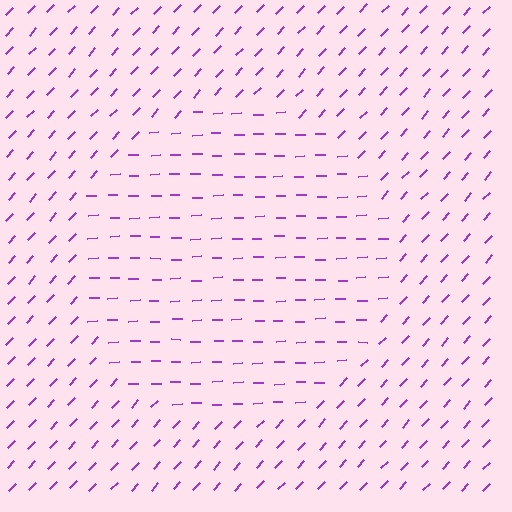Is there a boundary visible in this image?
Yes, there is a texture boundary formed by a change in line orientation.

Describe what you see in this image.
The image is filled with small purple line segments. A circle region in the image has lines oriented differently from the surrounding lines, creating a visible texture boundary.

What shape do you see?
I see a circle.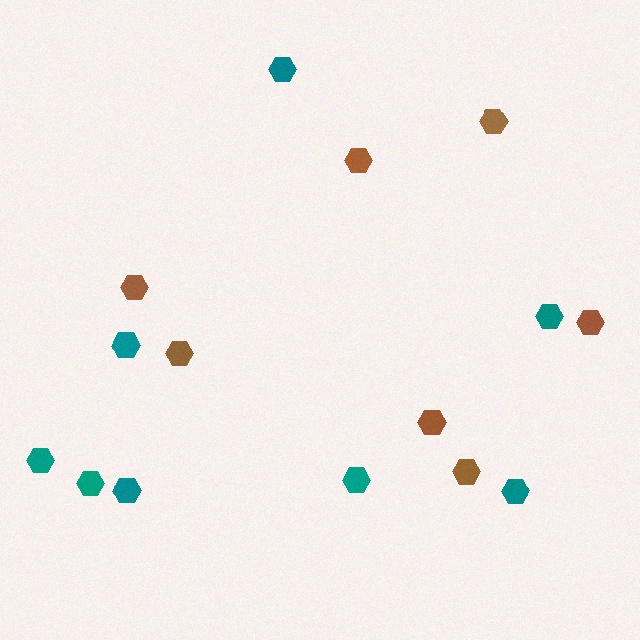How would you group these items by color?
There are 2 groups: one group of brown hexagons (7) and one group of teal hexagons (8).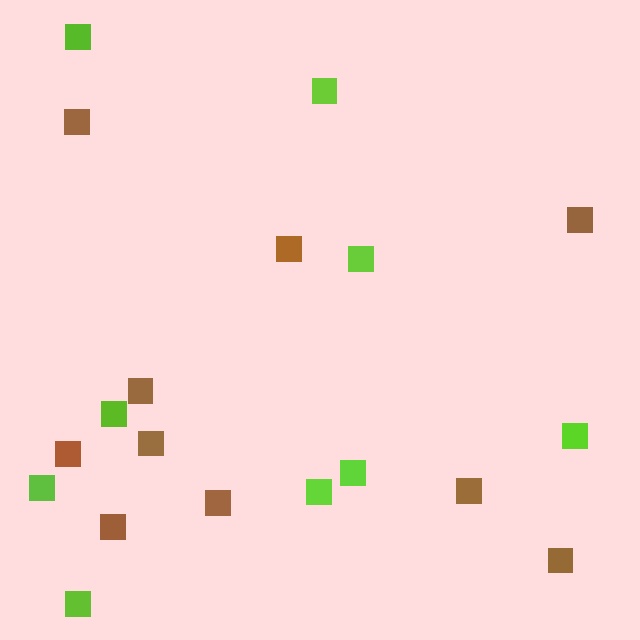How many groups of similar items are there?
There are 2 groups: one group of brown squares (10) and one group of lime squares (9).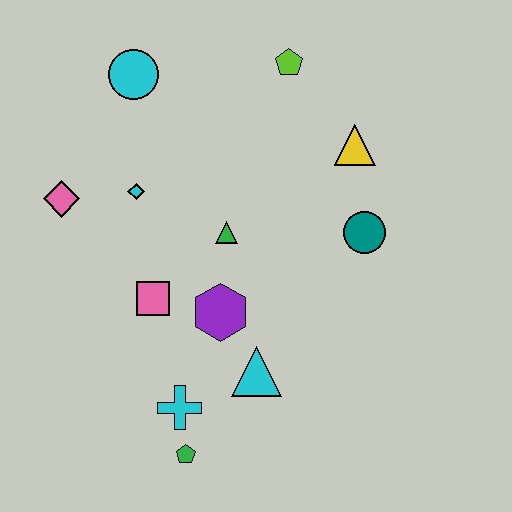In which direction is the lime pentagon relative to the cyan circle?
The lime pentagon is to the right of the cyan circle.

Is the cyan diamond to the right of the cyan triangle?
No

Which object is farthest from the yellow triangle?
The green pentagon is farthest from the yellow triangle.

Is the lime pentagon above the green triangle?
Yes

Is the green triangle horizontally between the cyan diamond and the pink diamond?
No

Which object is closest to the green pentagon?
The cyan cross is closest to the green pentagon.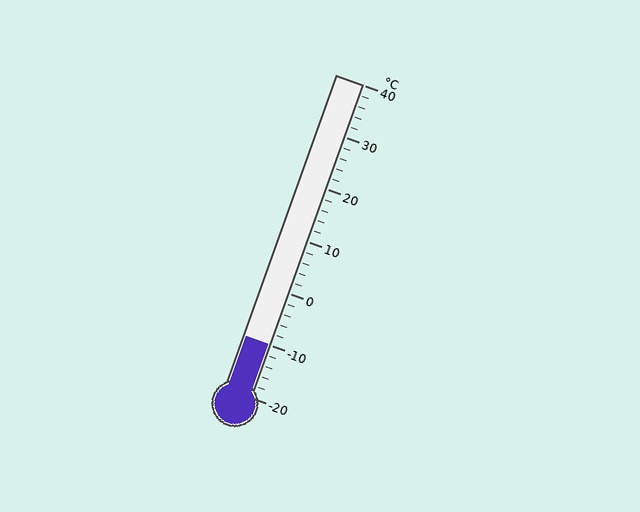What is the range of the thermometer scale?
The thermometer scale ranges from -20°C to 40°C.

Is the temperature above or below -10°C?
The temperature is at -10°C.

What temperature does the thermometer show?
The thermometer shows approximately -10°C.